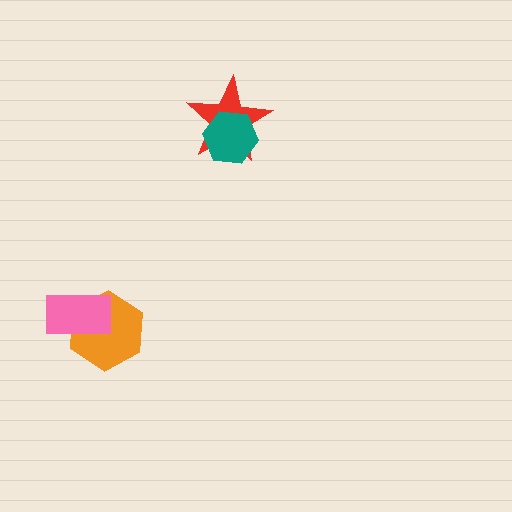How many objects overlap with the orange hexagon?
1 object overlaps with the orange hexagon.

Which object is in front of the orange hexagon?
The pink rectangle is in front of the orange hexagon.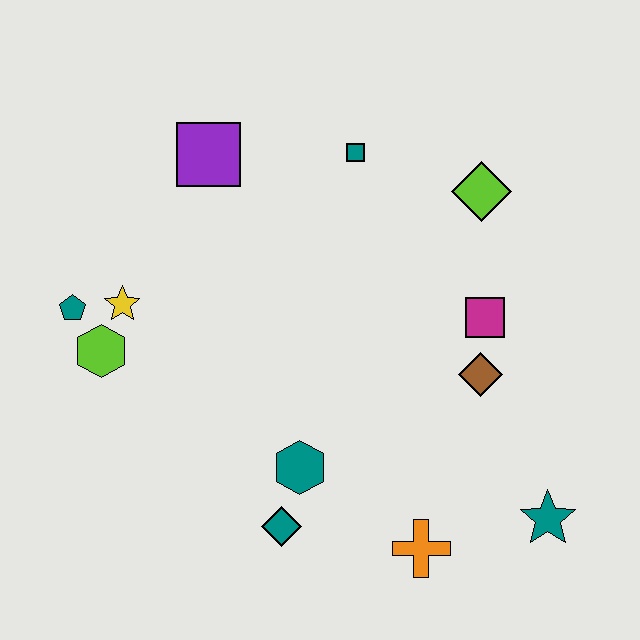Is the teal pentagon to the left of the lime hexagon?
Yes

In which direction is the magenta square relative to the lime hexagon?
The magenta square is to the right of the lime hexagon.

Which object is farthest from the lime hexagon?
The teal star is farthest from the lime hexagon.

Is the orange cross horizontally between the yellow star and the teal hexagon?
No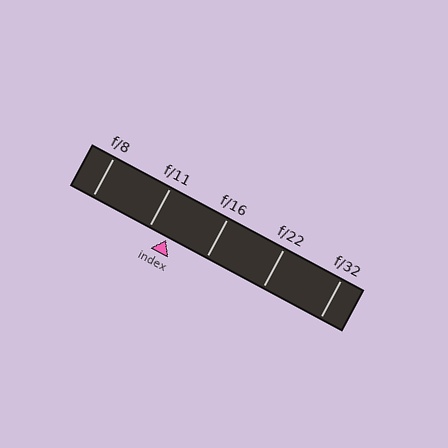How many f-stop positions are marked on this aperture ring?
There are 5 f-stop positions marked.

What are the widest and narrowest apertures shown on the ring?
The widest aperture shown is f/8 and the narrowest is f/32.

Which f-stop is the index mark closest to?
The index mark is closest to f/11.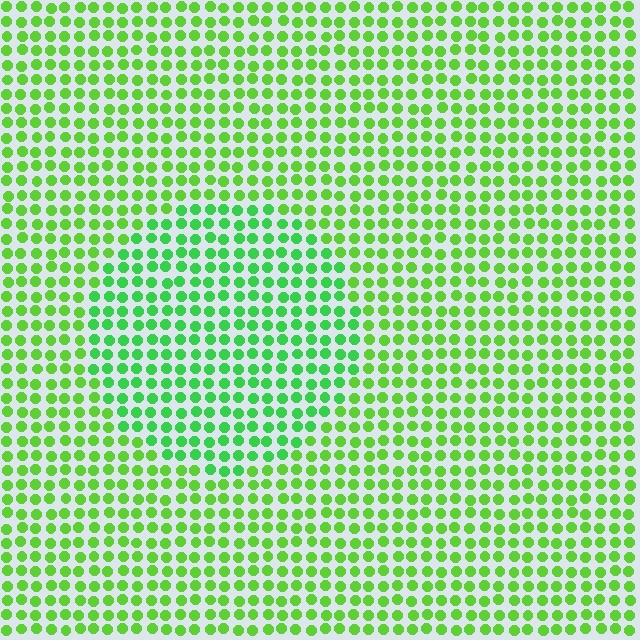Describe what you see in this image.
The image is filled with small lime elements in a uniform arrangement. A circle-shaped region is visible where the elements are tinted to a slightly different hue, forming a subtle color boundary.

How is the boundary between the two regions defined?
The boundary is defined purely by a slight shift in hue (about 25 degrees). Spacing, size, and orientation are identical on both sides.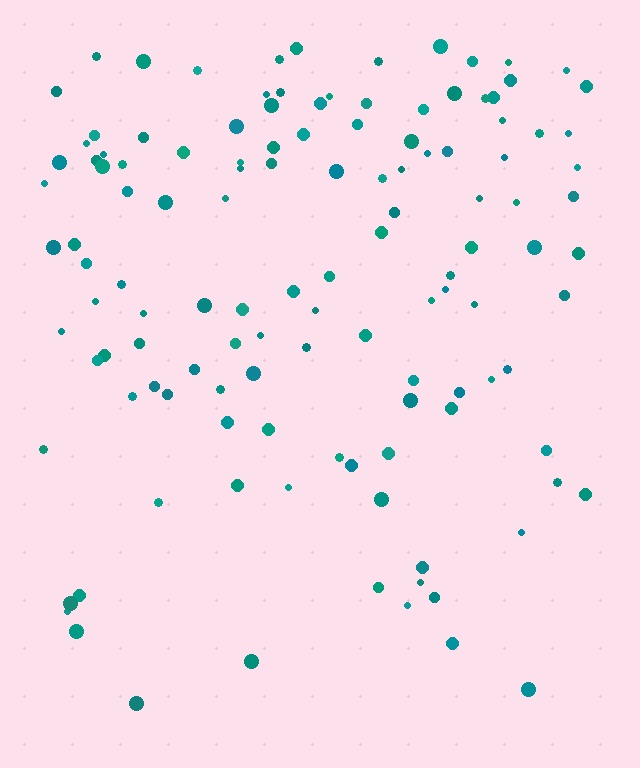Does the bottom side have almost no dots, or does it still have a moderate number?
Still a moderate number, just noticeably fewer than the top.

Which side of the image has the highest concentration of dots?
The top.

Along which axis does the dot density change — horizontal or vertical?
Vertical.